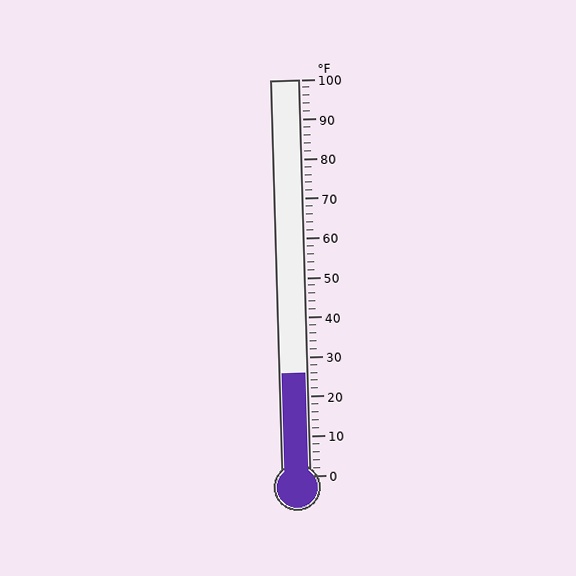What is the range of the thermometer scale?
The thermometer scale ranges from 0°F to 100°F.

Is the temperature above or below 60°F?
The temperature is below 60°F.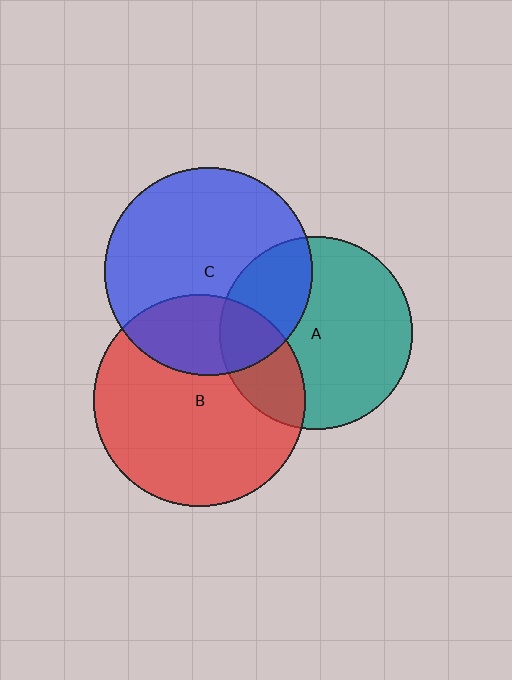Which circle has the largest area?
Circle B (red).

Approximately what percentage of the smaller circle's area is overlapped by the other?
Approximately 30%.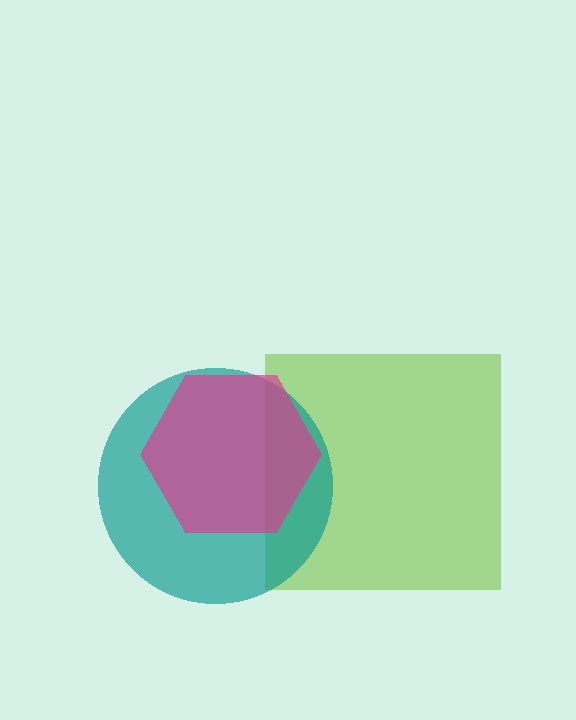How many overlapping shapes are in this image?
There are 3 overlapping shapes in the image.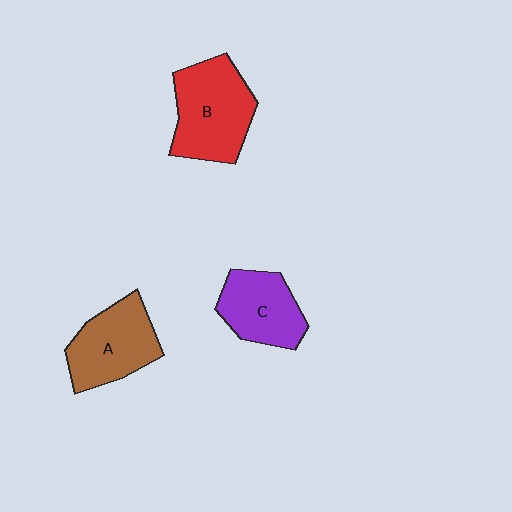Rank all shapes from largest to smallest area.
From largest to smallest: B (red), A (brown), C (purple).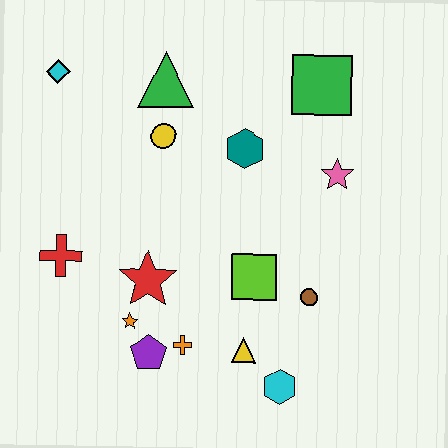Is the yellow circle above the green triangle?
No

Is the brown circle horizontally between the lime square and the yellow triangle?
No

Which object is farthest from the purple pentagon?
The green square is farthest from the purple pentagon.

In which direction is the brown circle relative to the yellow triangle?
The brown circle is to the right of the yellow triangle.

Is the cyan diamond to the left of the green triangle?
Yes